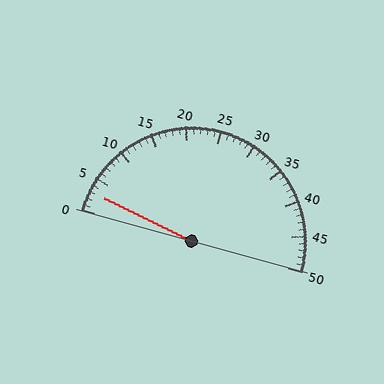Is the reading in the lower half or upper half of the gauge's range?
The reading is in the lower half of the range (0 to 50).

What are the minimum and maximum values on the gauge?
The gauge ranges from 0 to 50.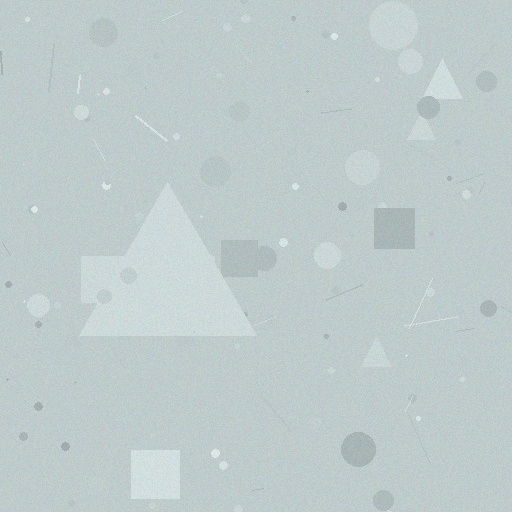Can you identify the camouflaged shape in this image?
The camouflaged shape is a triangle.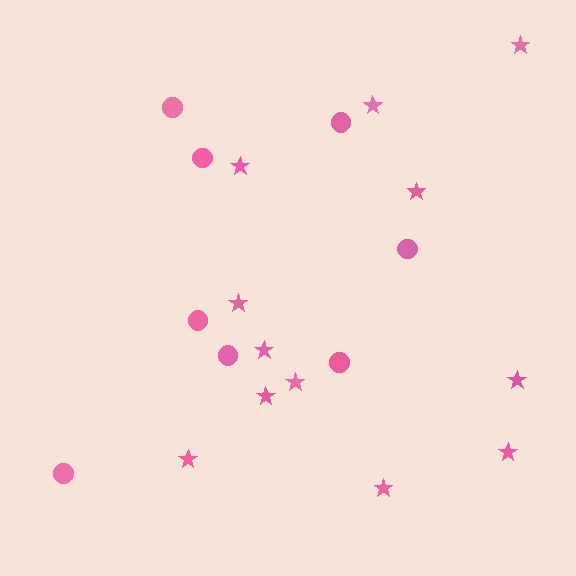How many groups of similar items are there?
There are 2 groups: one group of circles (8) and one group of stars (12).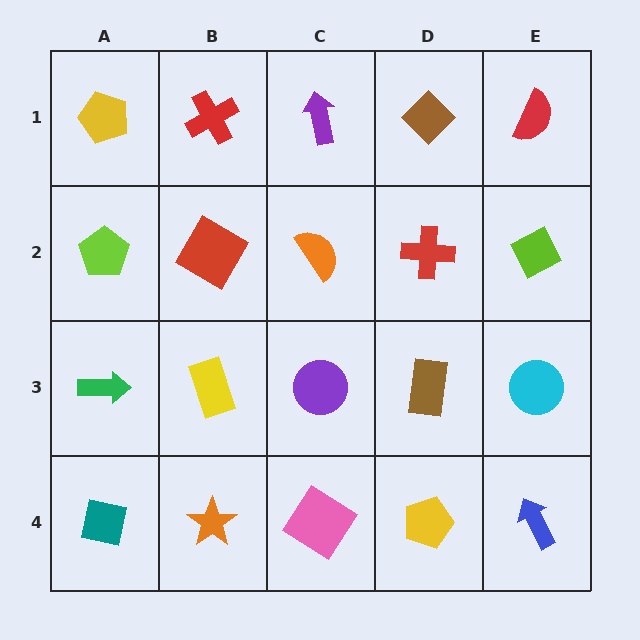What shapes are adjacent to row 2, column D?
A brown diamond (row 1, column D), a brown rectangle (row 3, column D), an orange semicircle (row 2, column C), a lime diamond (row 2, column E).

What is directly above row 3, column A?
A lime pentagon.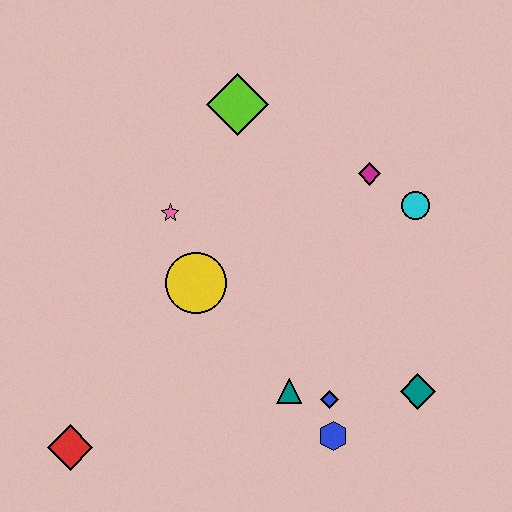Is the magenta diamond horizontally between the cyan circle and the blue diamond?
Yes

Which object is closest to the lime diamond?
The pink star is closest to the lime diamond.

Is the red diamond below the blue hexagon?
Yes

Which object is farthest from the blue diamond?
The lime diamond is farthest from the blue diamond.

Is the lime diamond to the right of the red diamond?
Yes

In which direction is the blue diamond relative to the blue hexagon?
The blue diamond is above the blue hexagon.